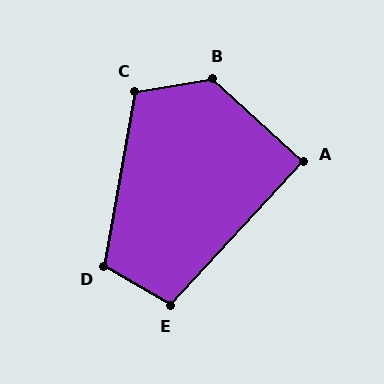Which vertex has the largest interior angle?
B, at approximately 128 degrees.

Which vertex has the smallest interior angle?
A, at approximately 90 degrees.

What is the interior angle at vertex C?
Approximately 110 degrees (obtuse).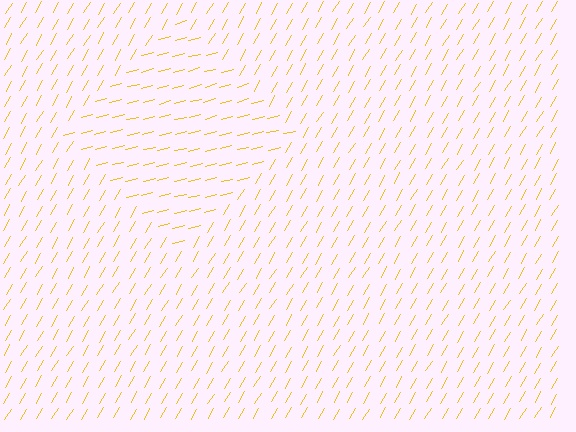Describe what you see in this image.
The image is filled with small yellow line segments. A diamond region in the image has lines oriented differently from the surrounding lines, creating a visible texture boundary.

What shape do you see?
I see a diamond.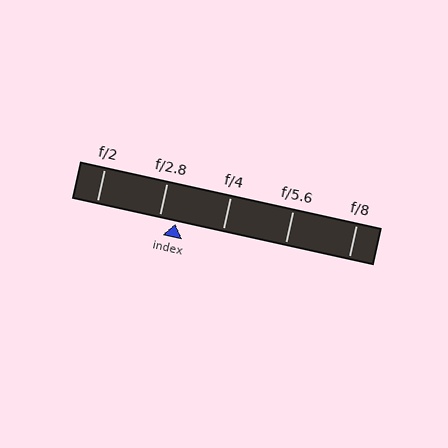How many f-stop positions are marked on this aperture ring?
There are 5 f-stop positions marked.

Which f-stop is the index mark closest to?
The index mark is closest to f/2.8.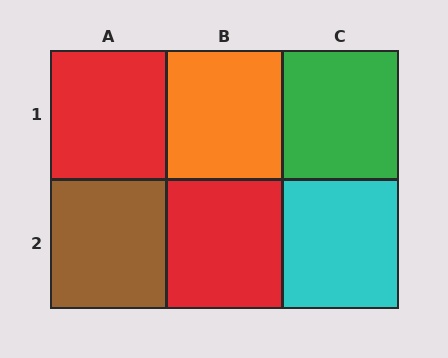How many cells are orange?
1 cell is orange.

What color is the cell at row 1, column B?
Orange.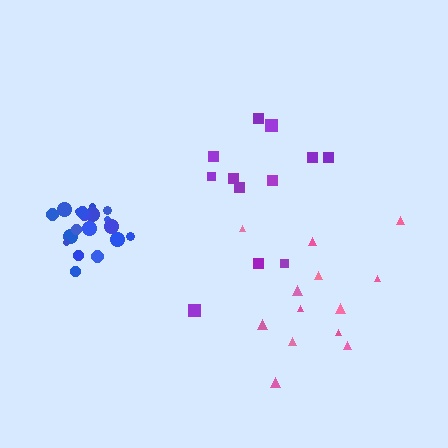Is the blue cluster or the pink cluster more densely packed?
Blue.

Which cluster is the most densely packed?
Blue.